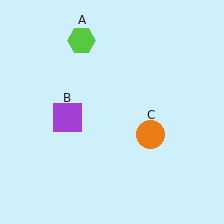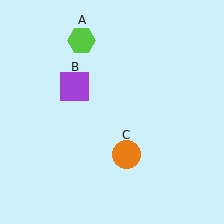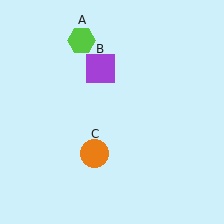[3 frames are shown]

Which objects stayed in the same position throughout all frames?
Lime hexagon (object A) remained stationary.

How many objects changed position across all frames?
2 objects changed position: purple square (object B), orange circle (object C).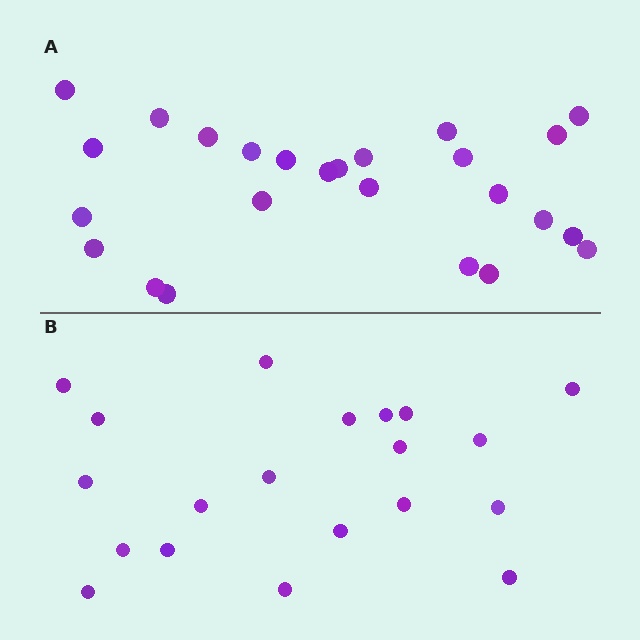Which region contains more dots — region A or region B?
Region A (the top region) has more dots.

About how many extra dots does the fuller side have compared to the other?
Region A has about 5 more dots than region B.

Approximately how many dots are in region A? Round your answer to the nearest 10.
About 20 dots. (The exact count is 25, which rounds to 20.)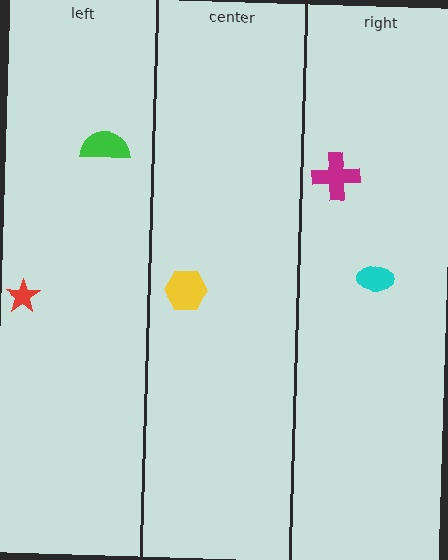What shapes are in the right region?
The magenta cross, the cyan ellipse.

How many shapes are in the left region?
2.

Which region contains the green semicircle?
The left region.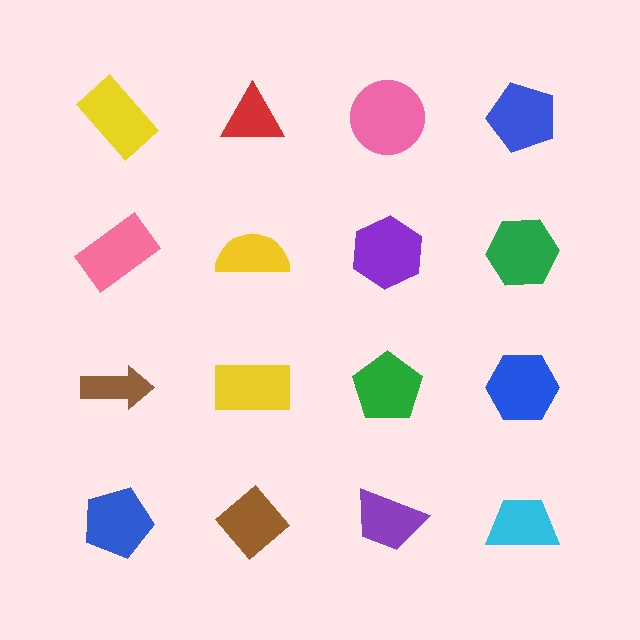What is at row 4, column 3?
A purple trapezoid.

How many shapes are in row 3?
4 shapes.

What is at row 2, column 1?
A pink rectangle.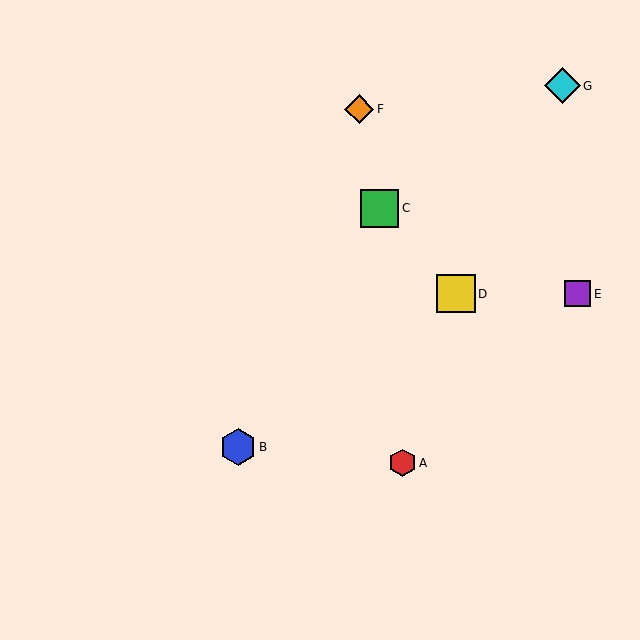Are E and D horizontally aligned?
Yes, both are at y≈294.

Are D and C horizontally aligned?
No, D is at y≈294 and C is at y≈208.